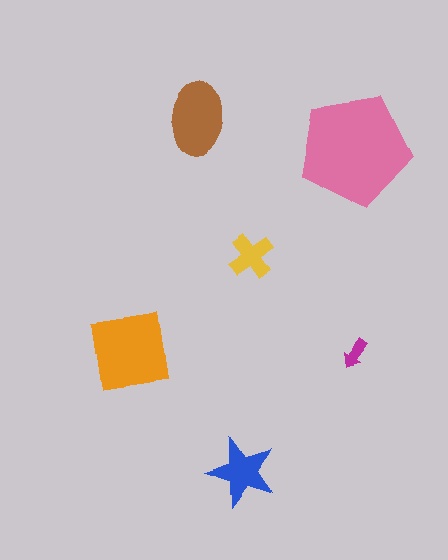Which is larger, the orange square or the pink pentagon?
The pink pentagon.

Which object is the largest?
The pink pentagon.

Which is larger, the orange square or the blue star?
The orange square.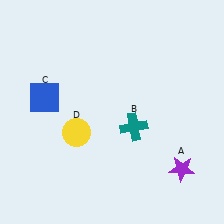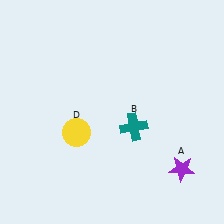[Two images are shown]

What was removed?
The blue square (C) was removed in Image 2.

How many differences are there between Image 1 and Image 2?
There is 1 difference between the two images.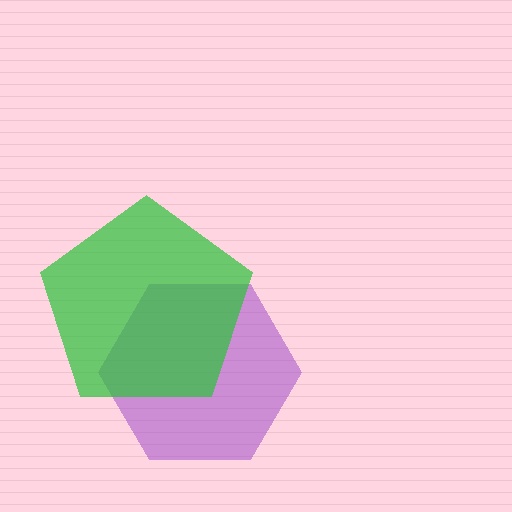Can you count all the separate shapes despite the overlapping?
Yes, there are 2 separate shapes.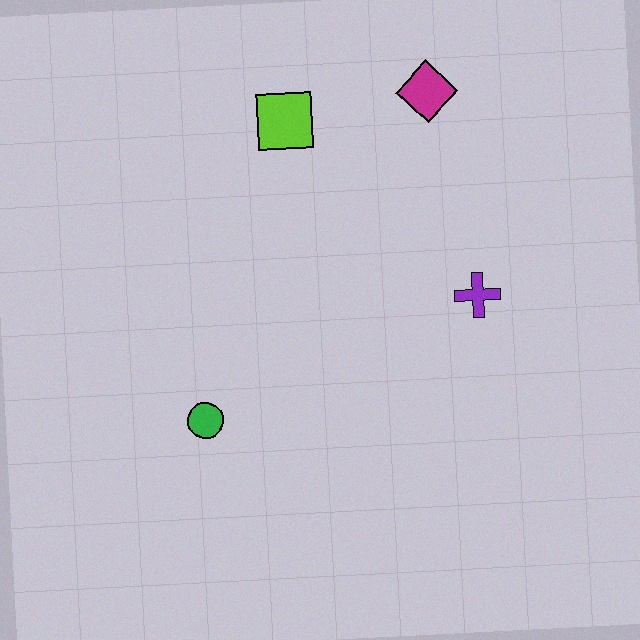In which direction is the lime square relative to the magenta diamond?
The lime square is to the left of the magenta diamond.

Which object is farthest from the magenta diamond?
The green circle is farthest from the magenta diamond.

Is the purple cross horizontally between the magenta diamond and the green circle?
No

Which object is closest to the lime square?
The magenta diamond is closest to the lime square.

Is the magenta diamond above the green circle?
Yes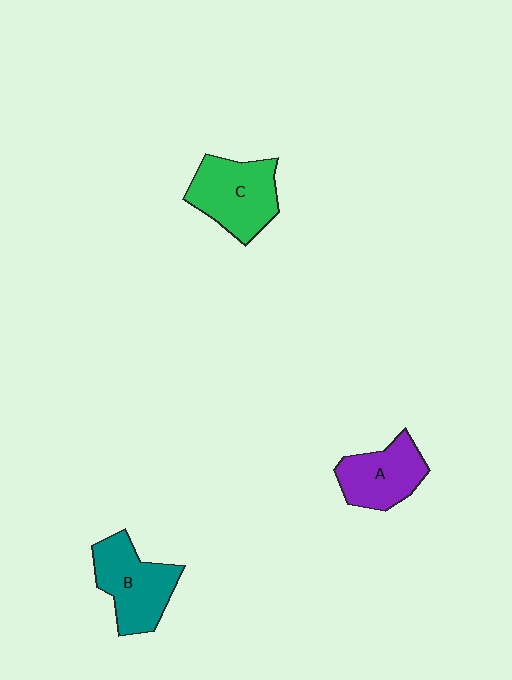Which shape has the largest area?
Shape C (green).